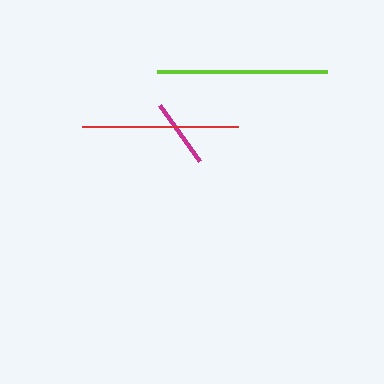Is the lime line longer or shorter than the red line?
The lime line is longer than the red line.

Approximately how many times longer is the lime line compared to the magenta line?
The lime line is approximately 2.5 times the length of the magenta line.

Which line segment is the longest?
The lime line is the longest at approximately 170 pixels.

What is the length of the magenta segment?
The magenta segment is approximately 69 pixels long.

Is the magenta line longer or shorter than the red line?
The red line is longer than the magenta line.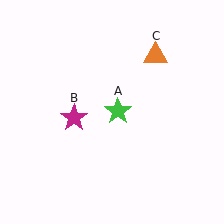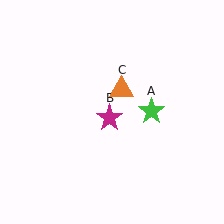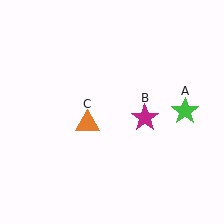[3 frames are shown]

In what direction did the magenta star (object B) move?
The magenta star (object B) moved right.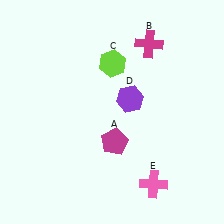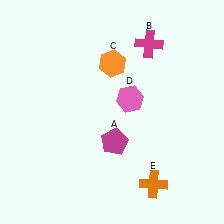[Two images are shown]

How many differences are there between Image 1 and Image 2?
There are 3 differences between the two images.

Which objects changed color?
C changed from lime to orange. D changed from purple to pink. E changed from pink to orange.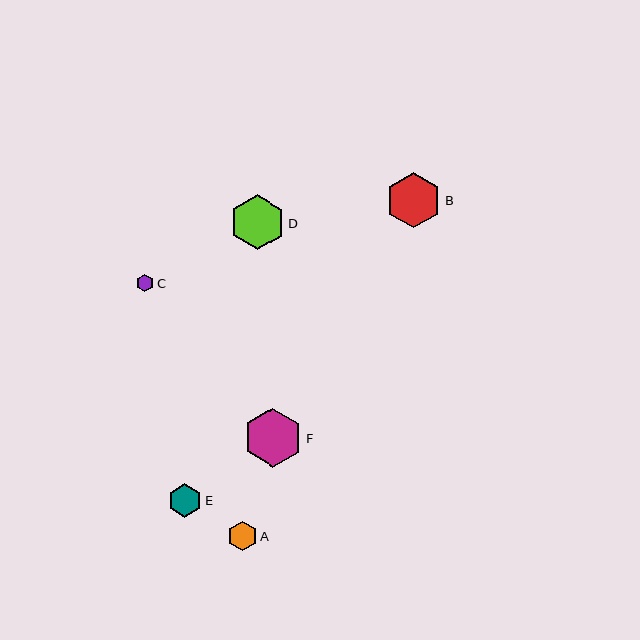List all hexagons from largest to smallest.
From largest to smallest: F, B, D, E, A, C.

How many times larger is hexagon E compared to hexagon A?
Hexagon E is approximately 1.1 times the size of hexagon A.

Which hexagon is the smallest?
Hexagon C is the smallest with a size of approximately 17 pixels.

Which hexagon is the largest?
Hexagon F is the largest with a size of approximately 59 pixels.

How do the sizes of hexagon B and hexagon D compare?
Hexagon B and hexagon D are approximately the same size.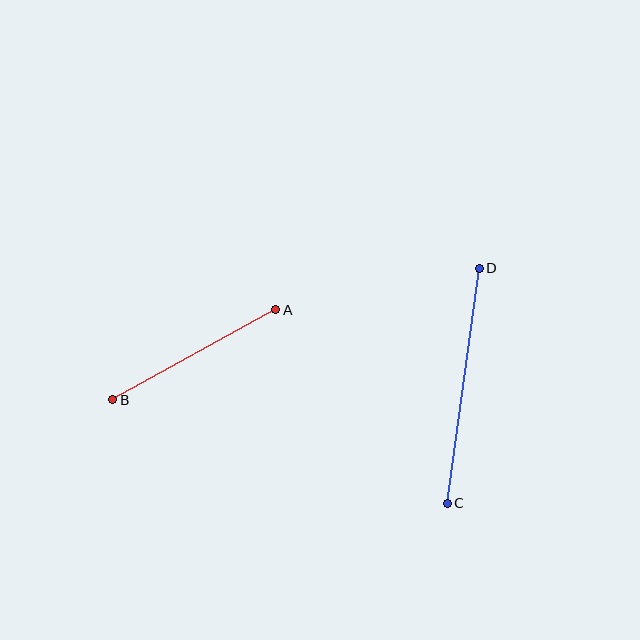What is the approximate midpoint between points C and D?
The midpoint is at approximately (463, 386) pixels.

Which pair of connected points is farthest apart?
Points C and D are farthest apart.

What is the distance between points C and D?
The distance is approximately 237 pixels.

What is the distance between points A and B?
The distance is approximately 186 pixels.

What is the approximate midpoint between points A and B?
The midpoint is at approximately (194, 355) pixels.